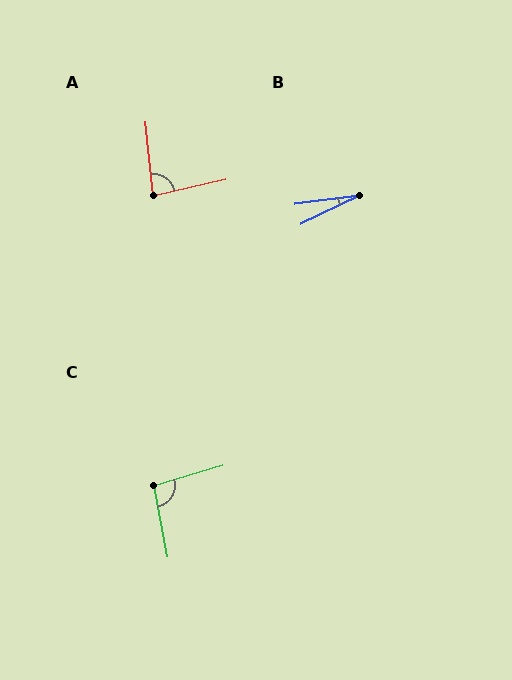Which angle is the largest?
C, at approximately 96 degrees.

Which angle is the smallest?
B, at approximately 18 degrees.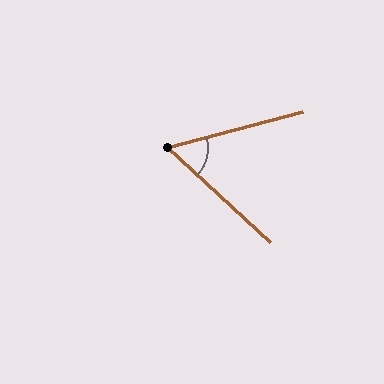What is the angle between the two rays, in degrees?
Approximately 58 degrees.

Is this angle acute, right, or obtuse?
It is acute.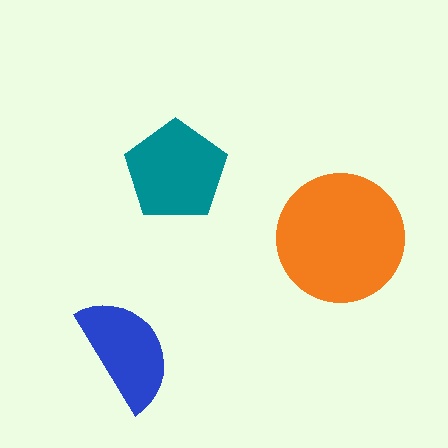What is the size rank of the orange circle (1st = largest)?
1st.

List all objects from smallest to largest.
The blue semicircle, the teal pentagon, the orange circle.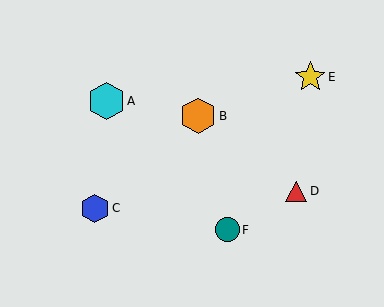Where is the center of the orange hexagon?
The center of the orange hexagon is at (198, 116).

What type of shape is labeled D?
Shape D is a red triangle.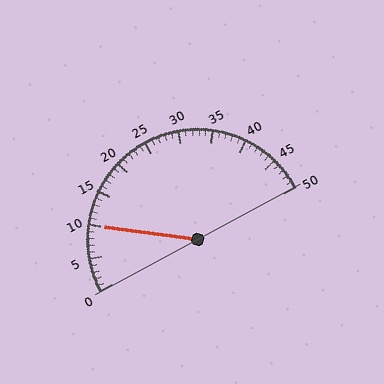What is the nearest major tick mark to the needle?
The nearest major tick mark is 10.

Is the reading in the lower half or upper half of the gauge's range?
The reading is in the lower half of the range (0 to 50).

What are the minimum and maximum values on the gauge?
The gauge ranges from 0 to 50.